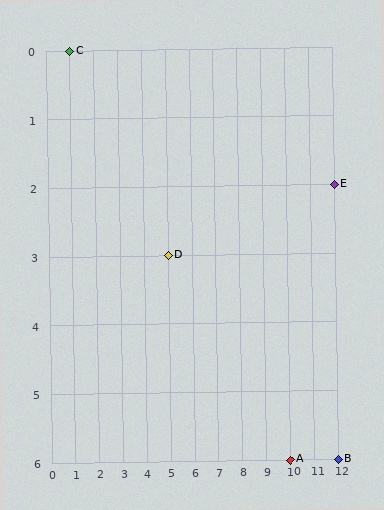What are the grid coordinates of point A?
Point A is at grid coordinates (10, 6).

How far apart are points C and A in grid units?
Points C and A are 9 columns and 6 rows apart (about 10.8 grid units diagonally).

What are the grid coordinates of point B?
Point B is at grid coordinates (12, 6).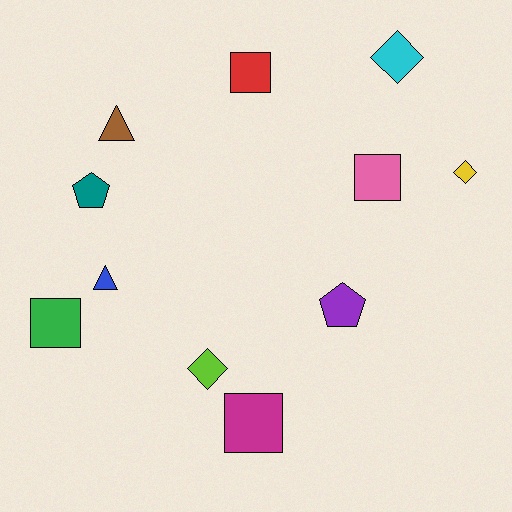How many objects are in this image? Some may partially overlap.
There are 11 objects.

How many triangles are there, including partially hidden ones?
There are 2 triangles.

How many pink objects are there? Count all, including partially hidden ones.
There is 1 pink object.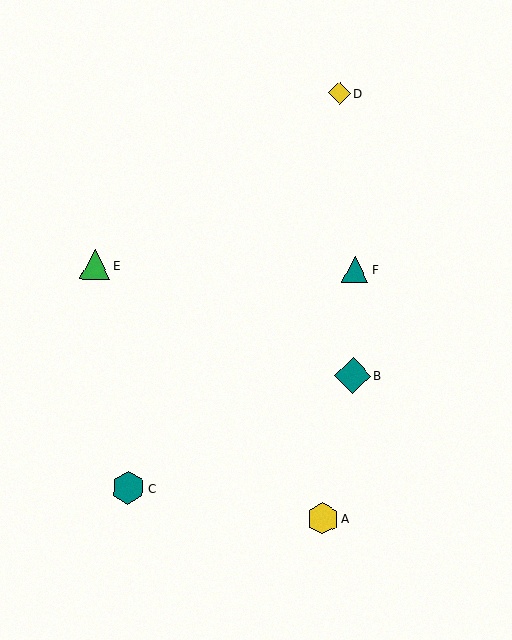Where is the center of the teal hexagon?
The center of the teal hexagon is at (128, 488).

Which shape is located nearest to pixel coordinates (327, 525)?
The yellow hexagon (labeled A) at (323, 518) is nearest to that location.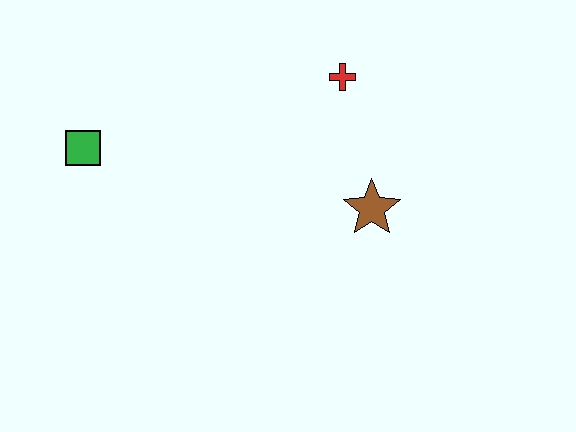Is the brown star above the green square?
No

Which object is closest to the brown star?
The red cross is closest to the brown star.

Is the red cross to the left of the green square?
No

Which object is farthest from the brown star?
The green square is farthest from the brown star.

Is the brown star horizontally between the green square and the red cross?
No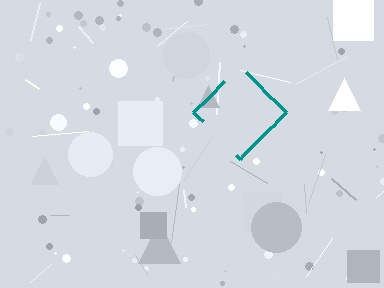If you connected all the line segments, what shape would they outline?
They would outline a diamond.